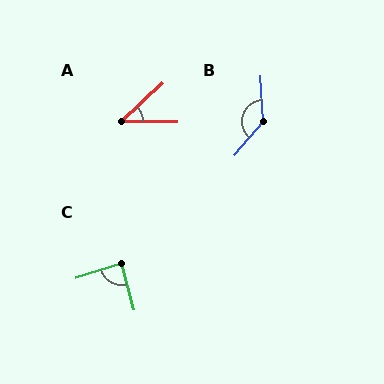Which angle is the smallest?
A, at approximately 43 degrees.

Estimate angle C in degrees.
Approximately 88 degrees.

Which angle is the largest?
B, at approximately 137 degrees.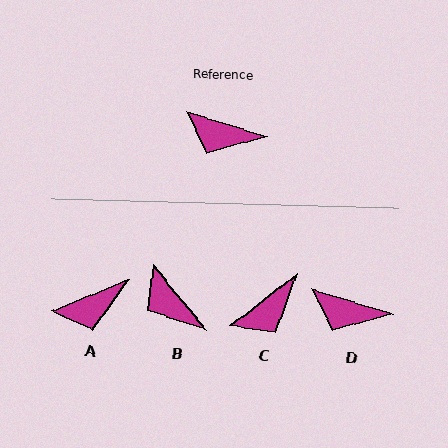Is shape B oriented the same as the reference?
No, it is off by about 34 degrees.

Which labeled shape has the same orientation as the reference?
D.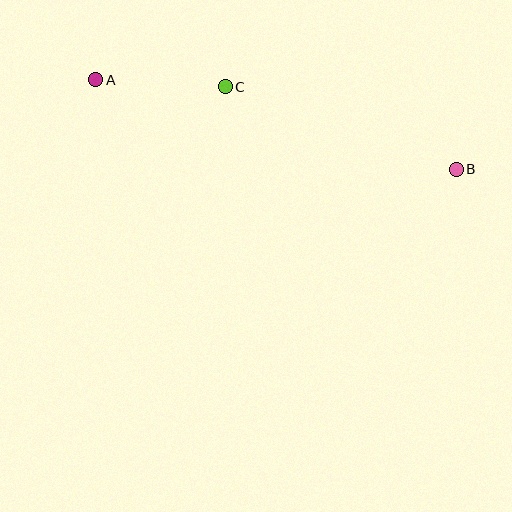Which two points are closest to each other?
Points A and C are closest to each other.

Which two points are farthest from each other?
Points A and B are farthest from each other.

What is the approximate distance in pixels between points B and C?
The distance between B and C is approximately 245 pixels.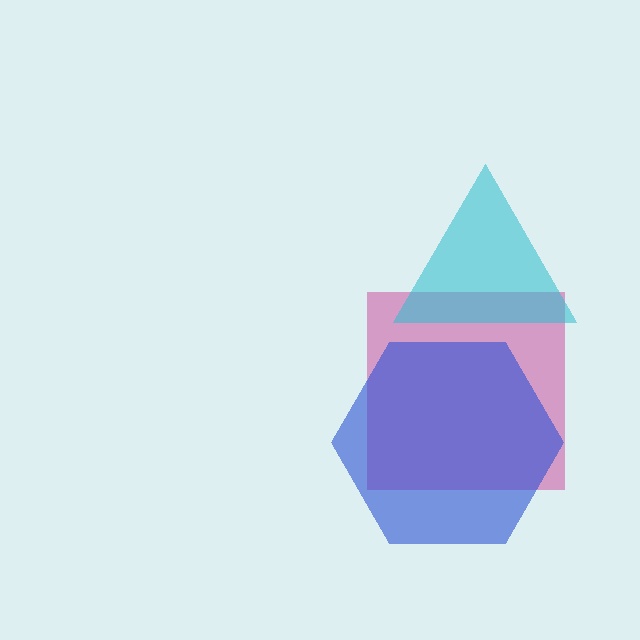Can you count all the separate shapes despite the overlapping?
Yes, there are 3 separate shapes.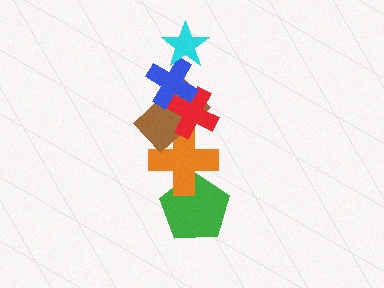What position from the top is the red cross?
The red cross is 3rd from the top.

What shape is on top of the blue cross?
The cyan star is on top of the blue cross.